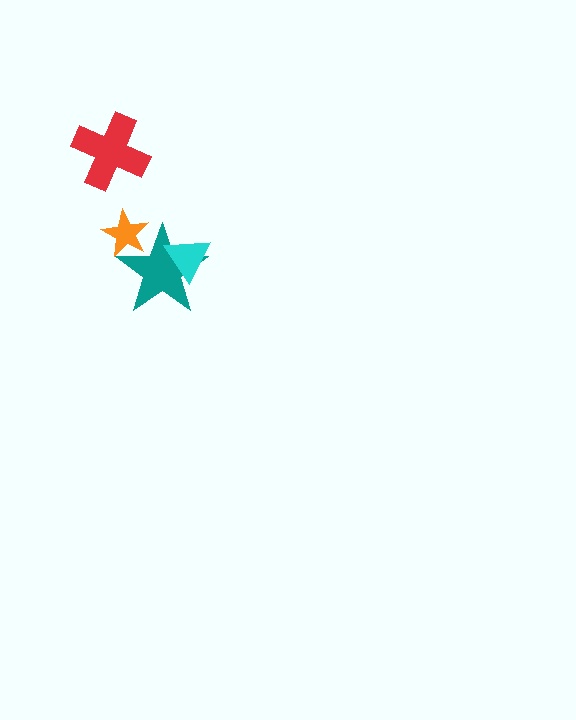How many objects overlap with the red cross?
0 objects overlap with the red cross.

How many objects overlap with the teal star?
2 objects overlap with the teal star.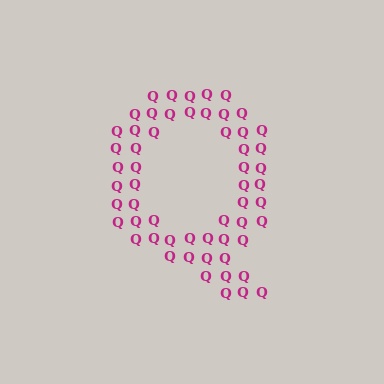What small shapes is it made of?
It is made of small letter Q's.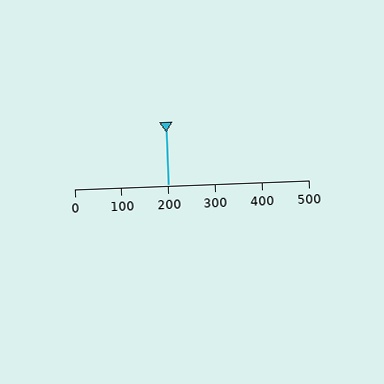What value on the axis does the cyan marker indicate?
The marker indicates approximately 200.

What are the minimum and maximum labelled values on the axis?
The axis runs from 0 to 500.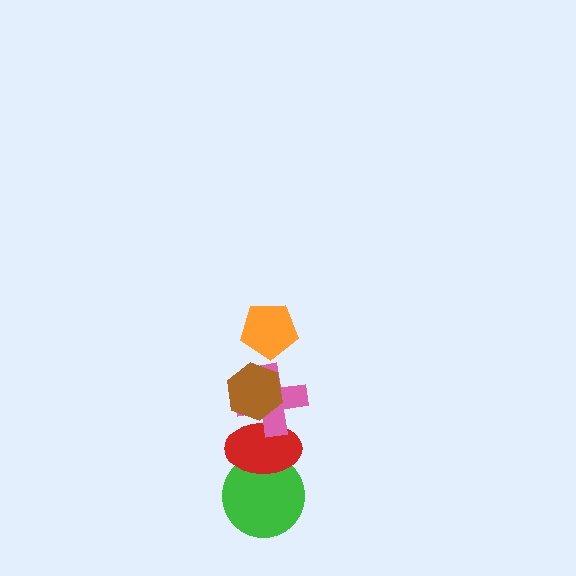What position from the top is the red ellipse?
The red ellipse is 4th from the top.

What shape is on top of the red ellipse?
The pink cross is on top of the red ellipse.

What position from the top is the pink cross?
The pink cross is 3rd from the top.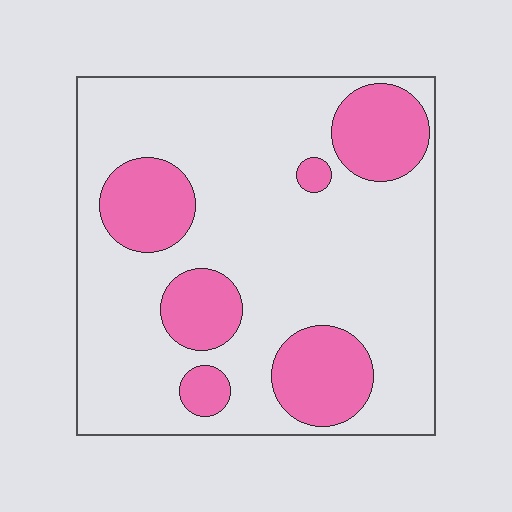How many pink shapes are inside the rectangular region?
6.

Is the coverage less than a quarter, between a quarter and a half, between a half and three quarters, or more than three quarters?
Less than a quarter.